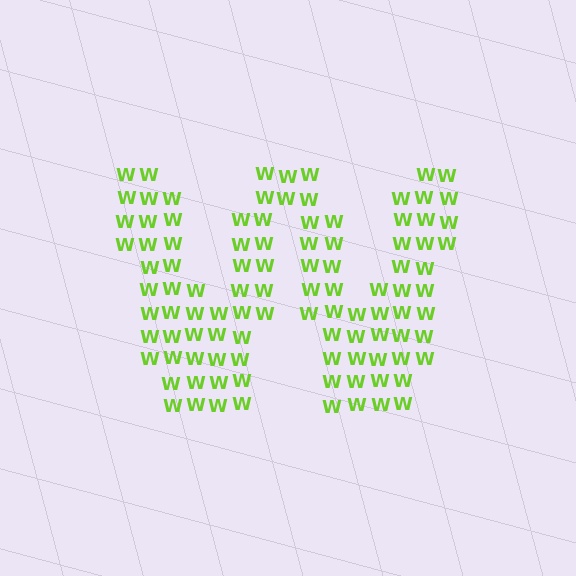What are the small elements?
The small elements are letter W's.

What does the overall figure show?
The overall figure shows the letter W.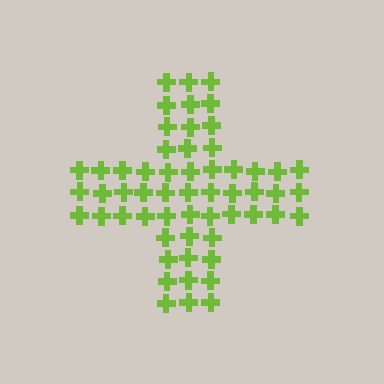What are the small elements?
The small elements are crosses.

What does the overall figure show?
The overall figure shows a cross.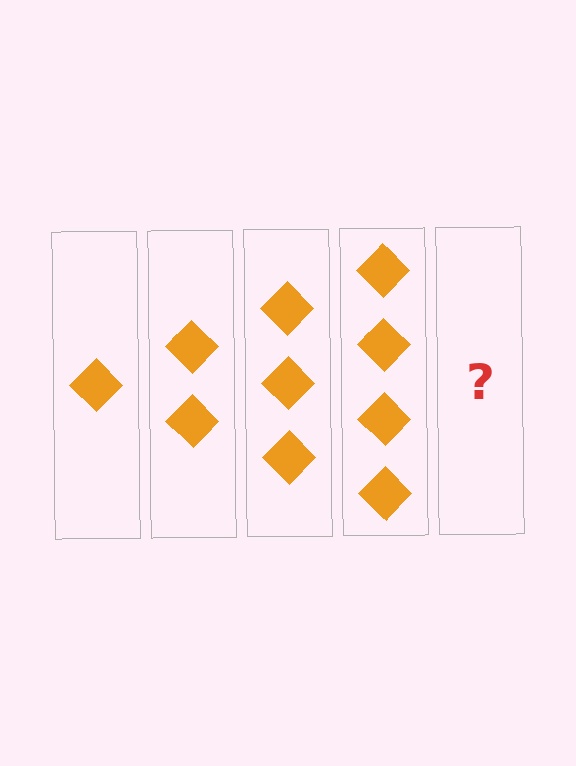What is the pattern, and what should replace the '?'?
The pattern is that each step adds one more diamond. The '?' should be 5 diamonds.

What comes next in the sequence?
The next element should be 5 diamonds.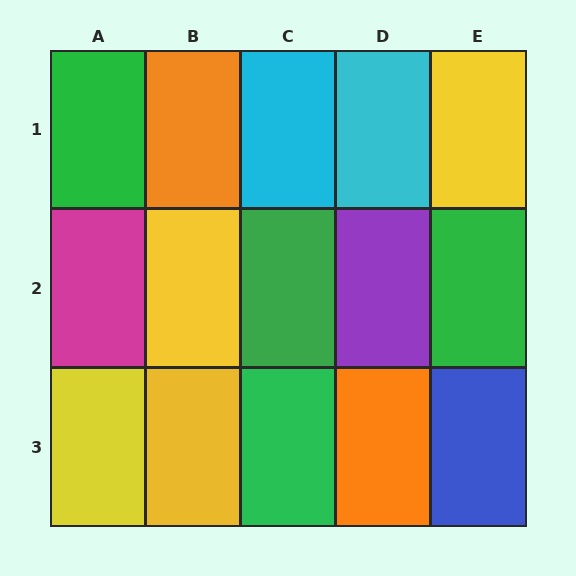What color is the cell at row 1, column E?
Yellow.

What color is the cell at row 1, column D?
Cyan.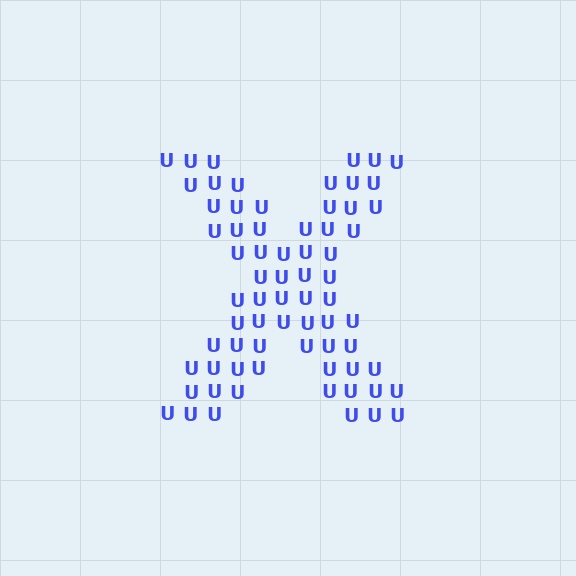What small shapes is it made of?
It is made of small letter U's.